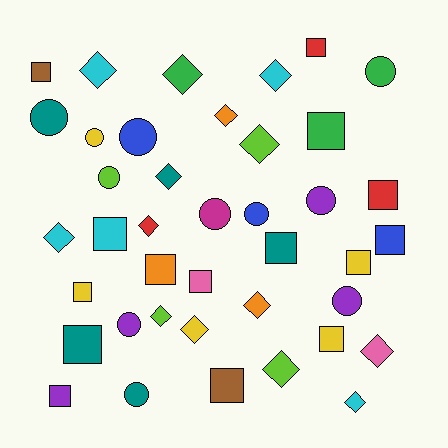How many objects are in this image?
There are 40 objects.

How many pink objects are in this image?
There are 2 pink objects.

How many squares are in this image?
There are 15 squares.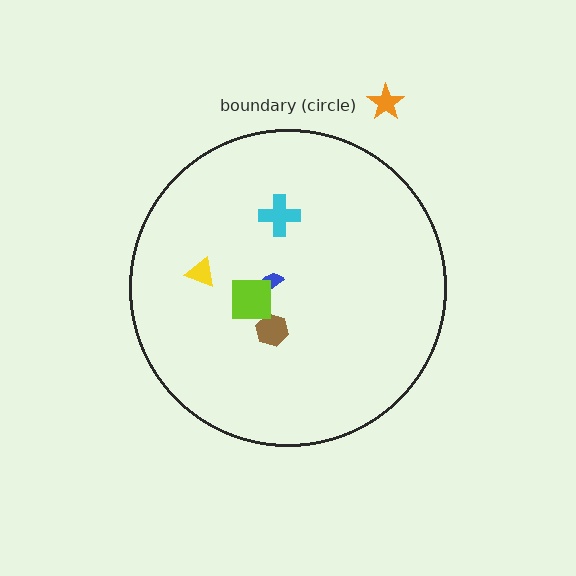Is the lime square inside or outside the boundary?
Inside.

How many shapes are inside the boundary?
5 inside, 1 outside.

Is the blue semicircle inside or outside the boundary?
Inside.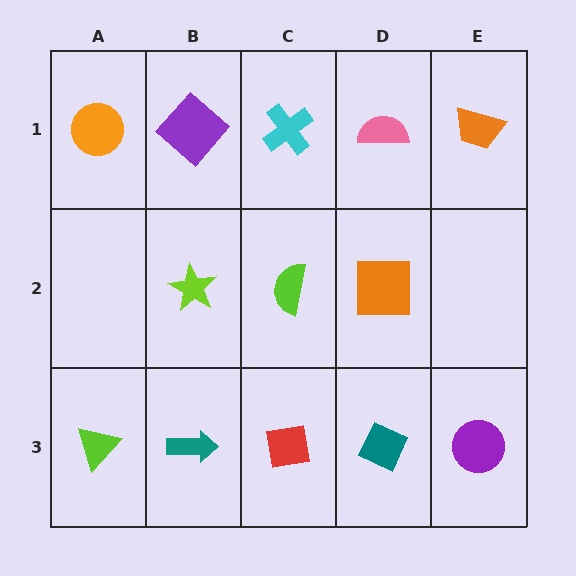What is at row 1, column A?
An orange circle.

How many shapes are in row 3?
5 shapes.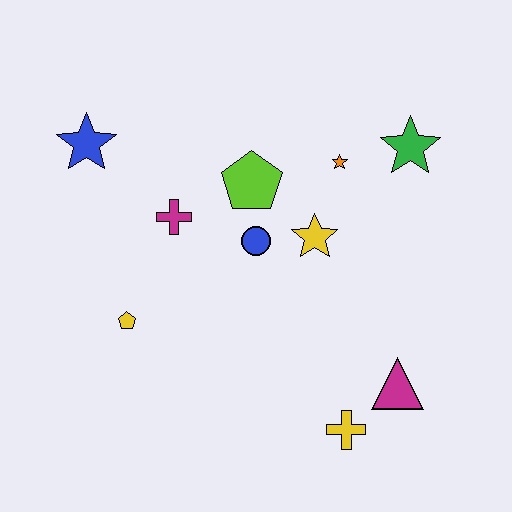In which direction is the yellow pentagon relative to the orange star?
The yellow pentagon is to the left of the orange star.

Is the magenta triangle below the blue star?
Yes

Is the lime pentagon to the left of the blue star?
No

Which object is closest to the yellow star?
The blue circle is closest to the yellow star.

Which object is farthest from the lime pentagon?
The yellow cross is farthest from the lime pentagon.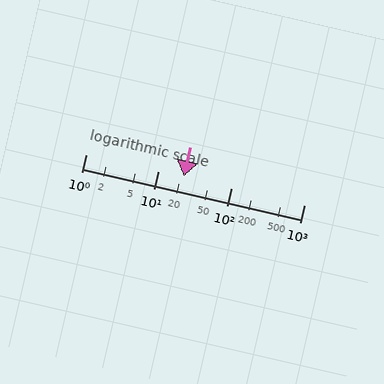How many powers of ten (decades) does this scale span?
The scale spans 3 decades, from 1 to 1000.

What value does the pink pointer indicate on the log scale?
The pointer indicates approximately 22.